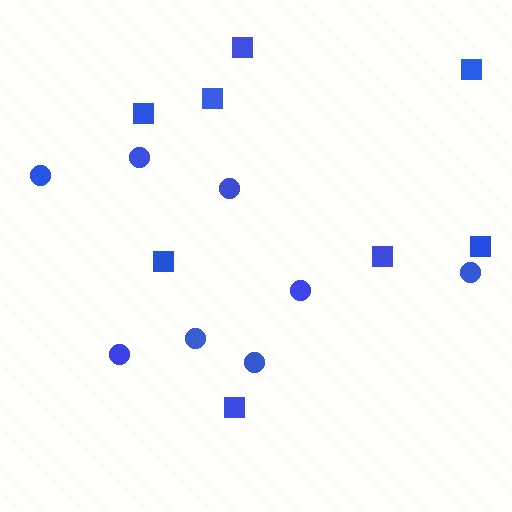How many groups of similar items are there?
There are 2 groups: one group of circles (8) and one group of squares (8).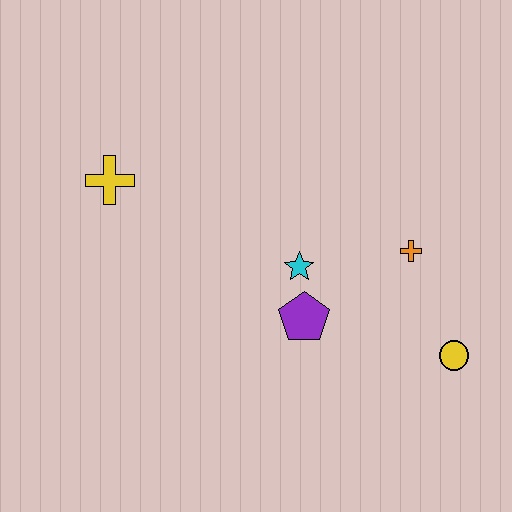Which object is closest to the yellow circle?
The orange cross is closest to the yellow circle.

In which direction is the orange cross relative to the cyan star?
The orange cross is to the right of the cyan star.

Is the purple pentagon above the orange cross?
No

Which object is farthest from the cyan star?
The yellow cross is farthest from the cyan star.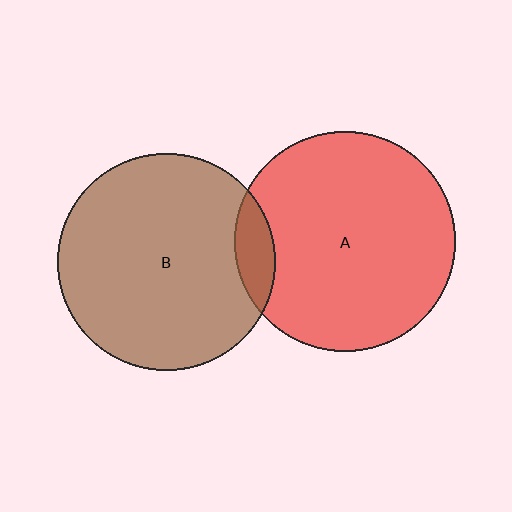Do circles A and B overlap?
Yes.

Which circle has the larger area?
Circle A (red).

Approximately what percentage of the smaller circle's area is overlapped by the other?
Approximately 10%.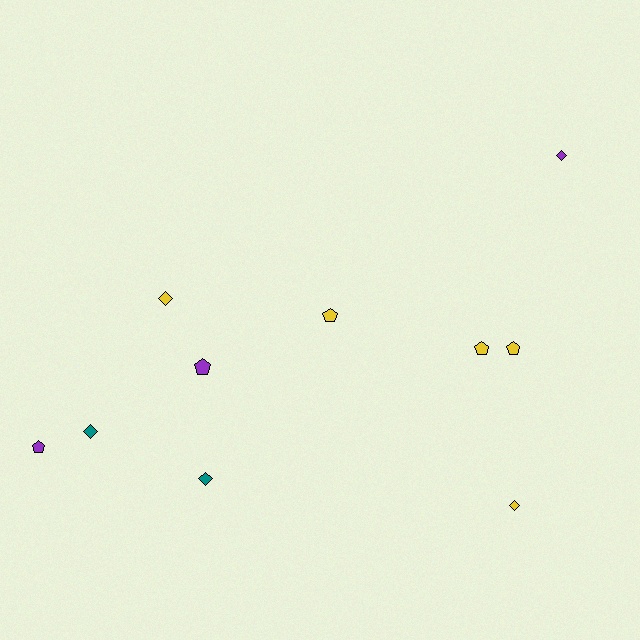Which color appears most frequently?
Yellow, with 5 objects.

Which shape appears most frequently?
Diamond, with 5 objects.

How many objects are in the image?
There are 10 objects.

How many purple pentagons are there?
There are 2 purple pentagons.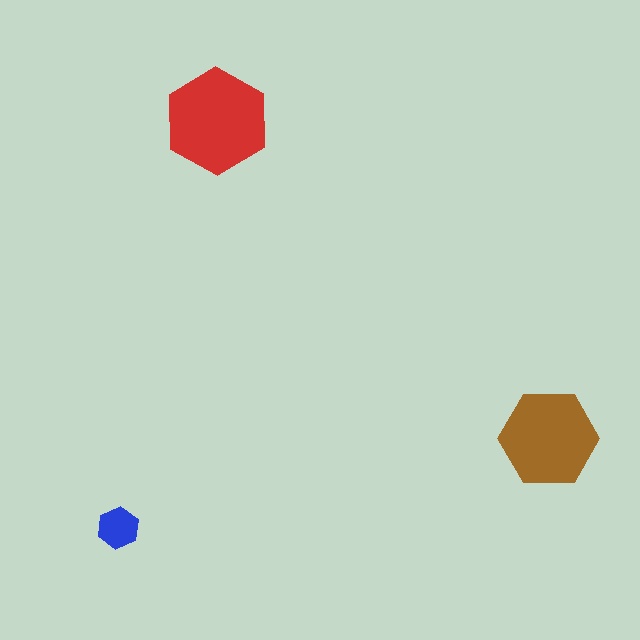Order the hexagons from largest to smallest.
the red one, the brown one, the blue one.